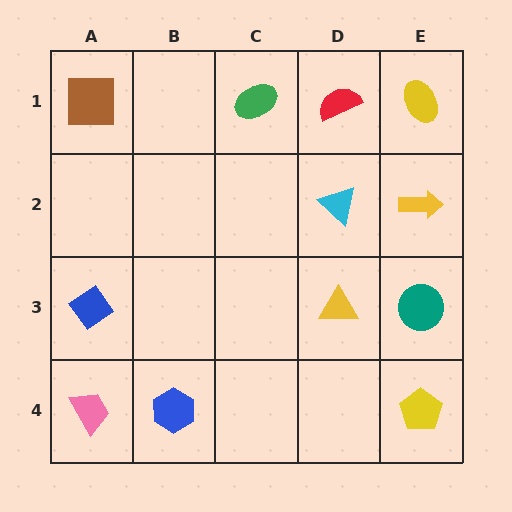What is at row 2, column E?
A yellow arrow.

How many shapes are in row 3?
3 shapes.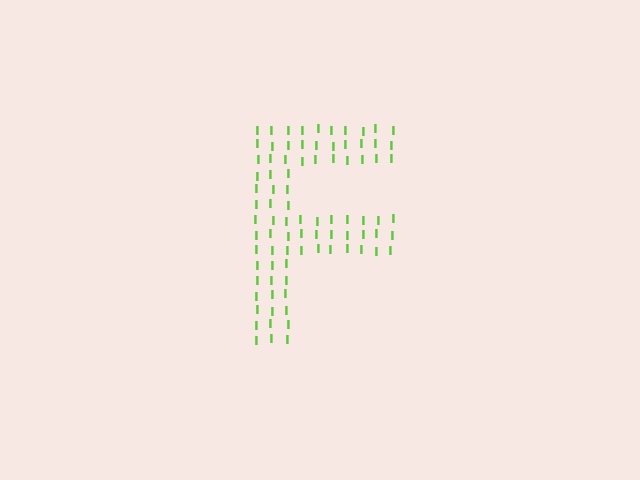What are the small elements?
The small elements are letter I's.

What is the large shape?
The large shape is the letter F.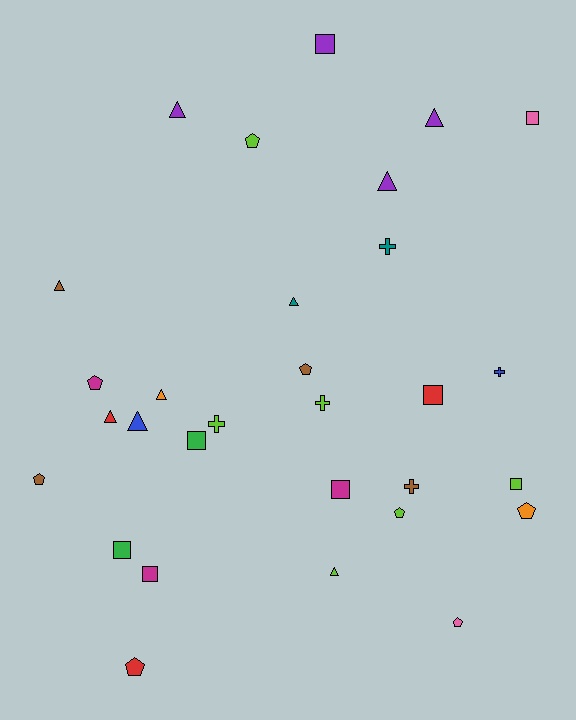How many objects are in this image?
There are 30 objects.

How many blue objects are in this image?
There are 2 blue objects.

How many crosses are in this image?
There are 5 crosses.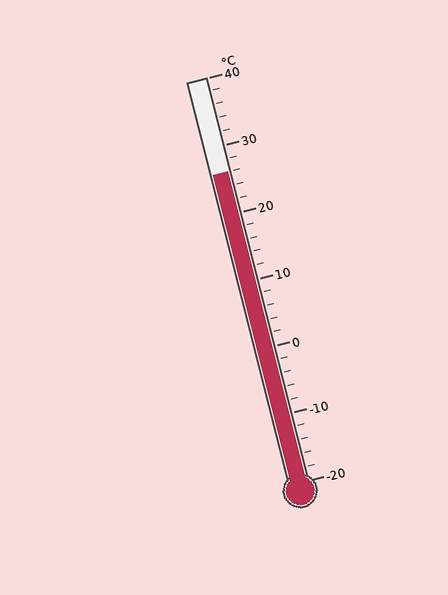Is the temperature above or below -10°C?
The temperature is above -10°C.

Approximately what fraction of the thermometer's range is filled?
The thermometer is filled to approximately 75% of its range.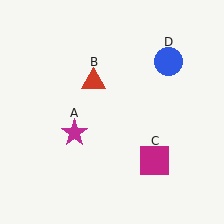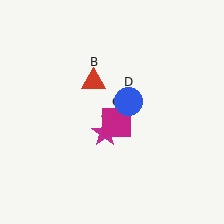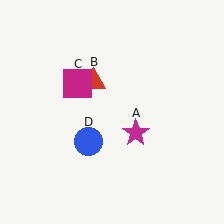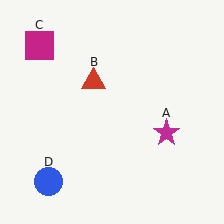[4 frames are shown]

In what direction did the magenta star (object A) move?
The magenta star (object A) moved right.